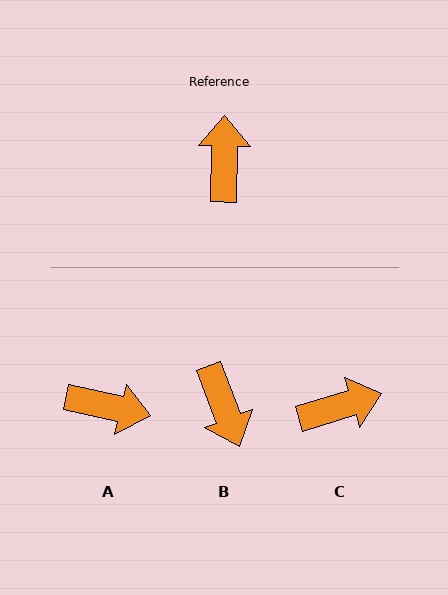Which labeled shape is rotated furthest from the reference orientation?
B, about 159 degrees away.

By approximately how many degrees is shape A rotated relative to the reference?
Approximately 102 degrees clockwise.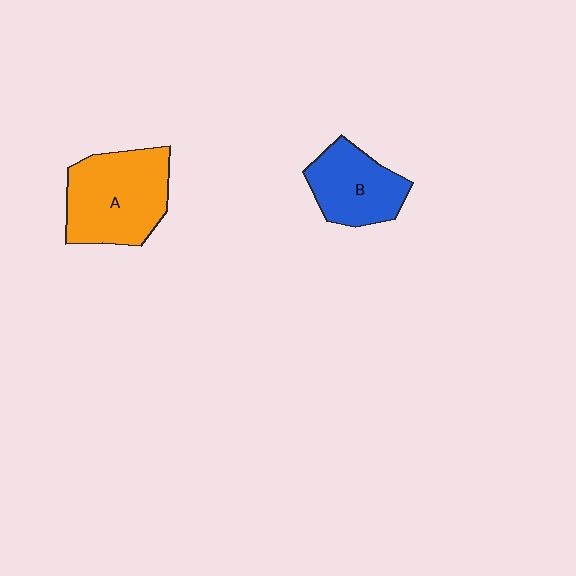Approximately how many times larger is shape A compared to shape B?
Approximately 1.4 times.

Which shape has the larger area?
Shape A (orange).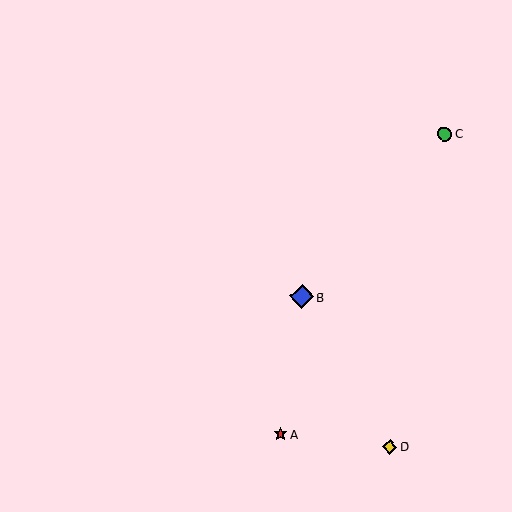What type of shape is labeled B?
Shape B is a blue diamond.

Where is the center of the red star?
The center of the red star is at (280, 434).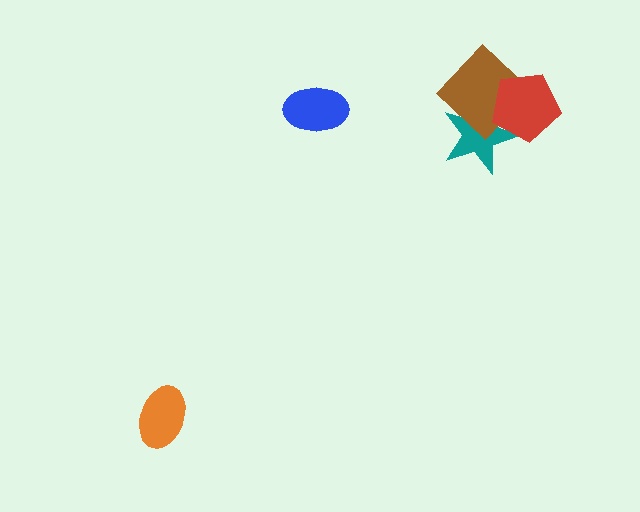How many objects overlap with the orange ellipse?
0 objects overlap with the orange ellipse.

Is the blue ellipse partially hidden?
No, no other shape covers it.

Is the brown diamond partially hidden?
Yes, it is partially covered by another shape.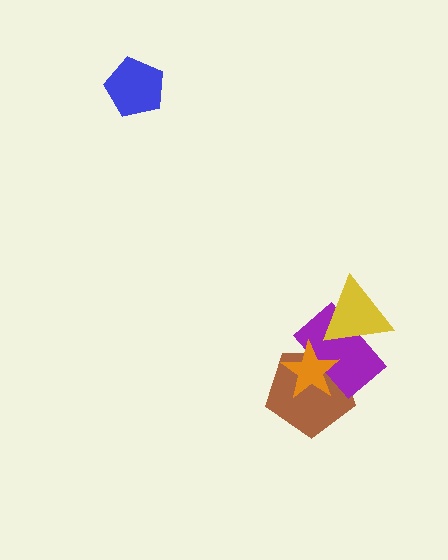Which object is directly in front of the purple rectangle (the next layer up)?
The orange star is directly in front of the purple rectangle.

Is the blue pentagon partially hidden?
No, no other shape covers it.